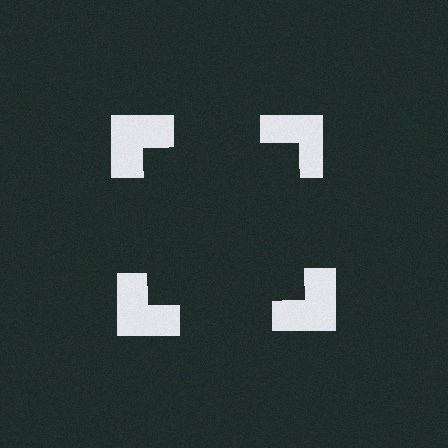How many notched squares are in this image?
There are 4 — one at each vertex of the illusory square.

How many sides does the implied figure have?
4 sides.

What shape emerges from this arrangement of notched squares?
An illusory square — its edges are inferred from the aligned wedge cuts in the notched squares, not physically drawn.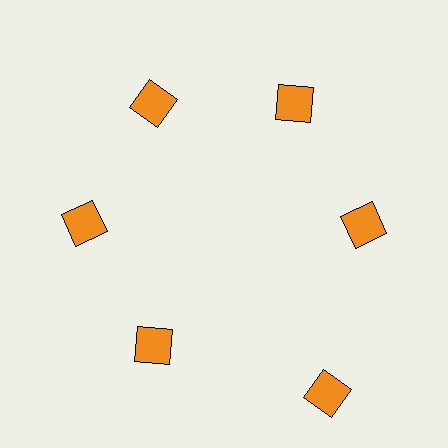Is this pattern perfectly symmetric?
No. The 6 orange diamonds are arranged in a ring, but one element near the 5 o'clock position is pushed outward from the center, breaking the 6-fold rotational symmetry.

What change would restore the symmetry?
The symmetry would be restored by moving it inward, back onto the ring so that all 6 diamonds sit at equal angles and equal distance from the center.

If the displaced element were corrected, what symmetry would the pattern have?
It would have 6-fold rotational symmetry — the pattern would map onto itself every 60 degrees.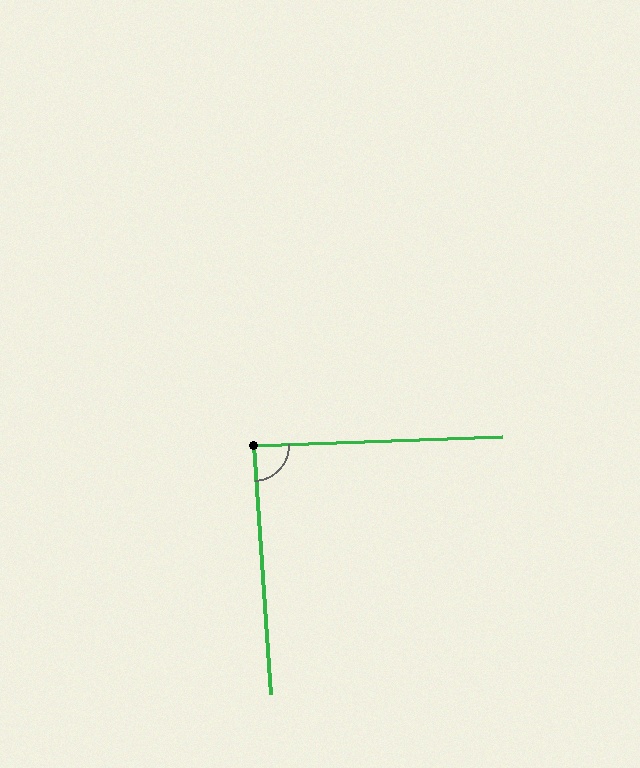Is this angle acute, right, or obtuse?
It is approximately a right angle.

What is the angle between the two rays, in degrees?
Approximately 88 degrees.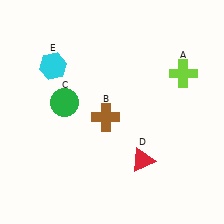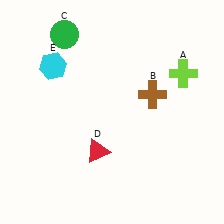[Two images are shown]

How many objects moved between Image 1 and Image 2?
3 objects moved between the two images.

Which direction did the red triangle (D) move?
The red triangle (D) moved left.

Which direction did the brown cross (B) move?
The brown cross (B) moved right.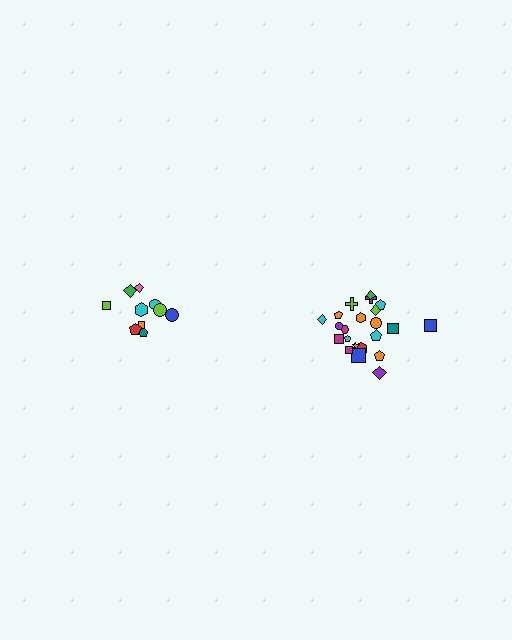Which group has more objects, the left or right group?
The right group.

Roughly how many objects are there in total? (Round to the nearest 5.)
Roughly 30 objects in total.